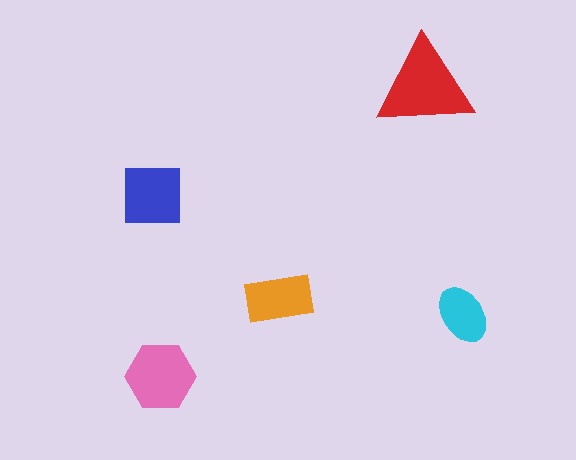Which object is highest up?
The red triangle is topmost.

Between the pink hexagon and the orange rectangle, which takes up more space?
The pink hexagon.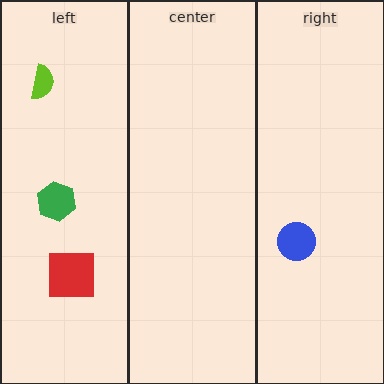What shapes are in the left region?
The lime semicircle, the red square, the green hexagon.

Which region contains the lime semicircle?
The left region.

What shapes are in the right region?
The blue circle.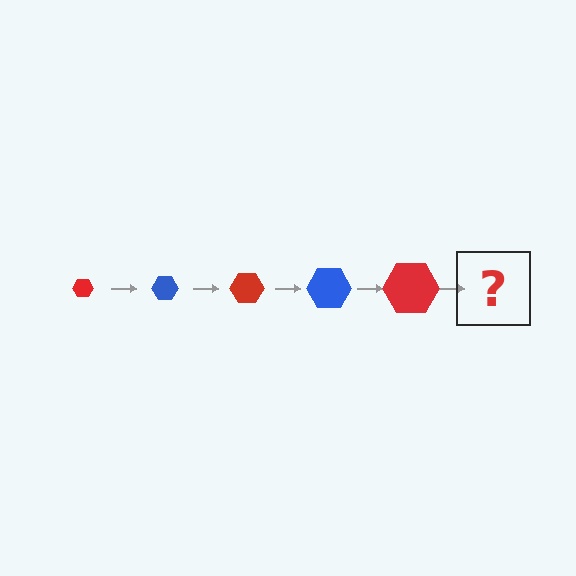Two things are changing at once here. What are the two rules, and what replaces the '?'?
The two rules are that the hexagon grows larger each step and the color cycles through red and blue. The '?' should be a blue hexagon, larger than the previous one.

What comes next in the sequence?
The next element should be a blue hexagon, larger than the previous one.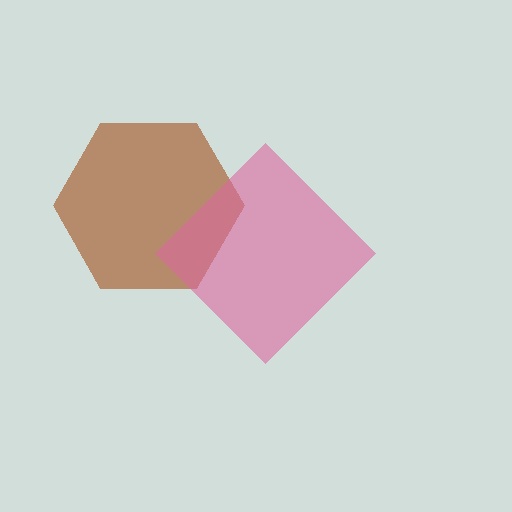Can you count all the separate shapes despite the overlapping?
Yes, there are 2 separate shapes.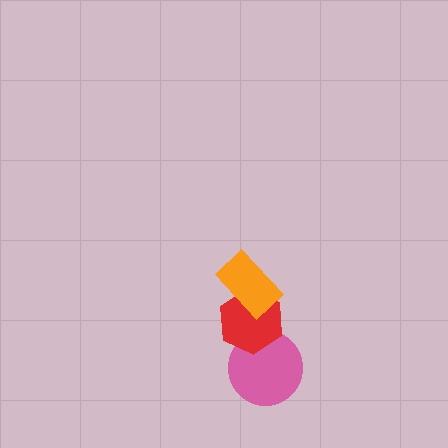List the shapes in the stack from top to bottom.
From top to bottom: the orange rectangle, the red hexagon, the pink circle.